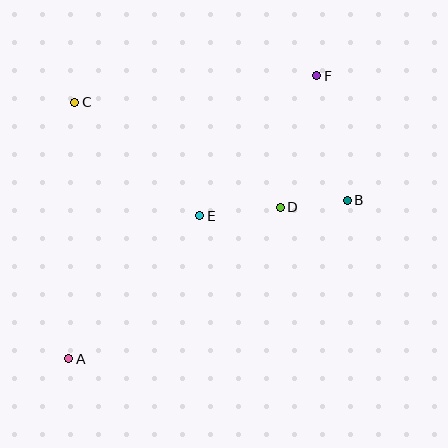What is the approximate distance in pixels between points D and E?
The distance between D and E is approximately 81 pixels.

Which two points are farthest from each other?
Points A and F are farthest from each other.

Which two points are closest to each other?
Points B and D are closest to each other.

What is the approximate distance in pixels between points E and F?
The distance between E and F is approximately 183 pixels.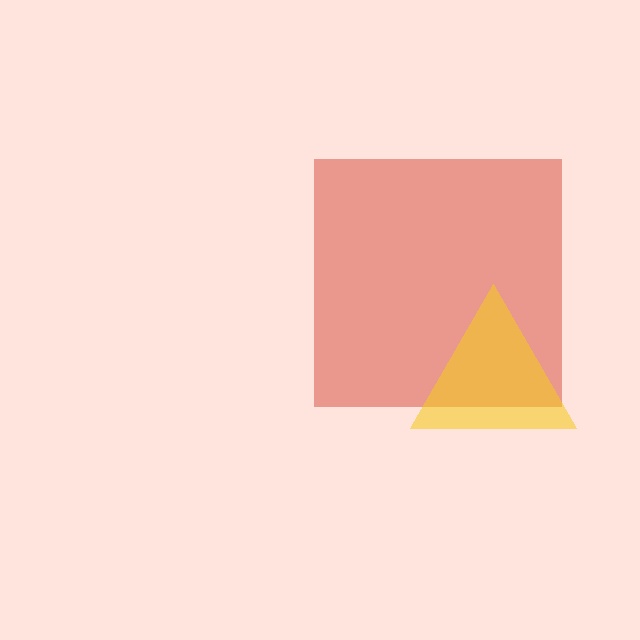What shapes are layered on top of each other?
The layered shapes are: a red square, a yellow triangle.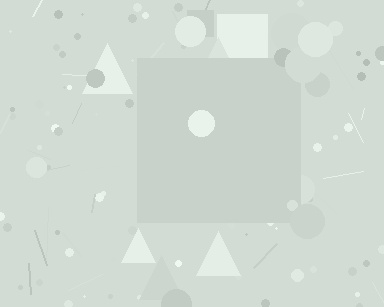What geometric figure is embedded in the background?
A square is embedded in the background.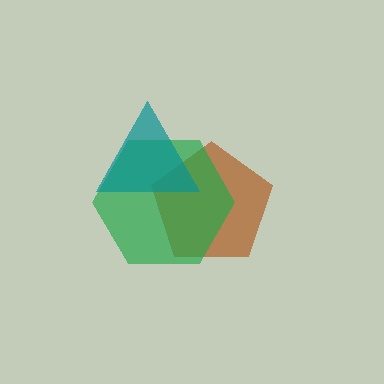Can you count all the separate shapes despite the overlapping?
Yes, there are 3 separate shapes.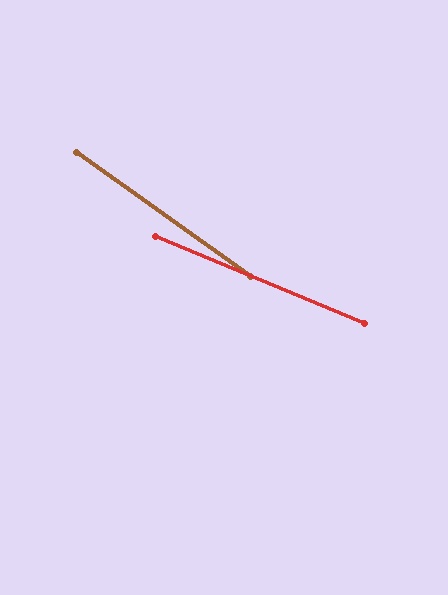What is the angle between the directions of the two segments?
Approximately 13 degrees.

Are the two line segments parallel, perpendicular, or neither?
Neither parallel nor perpendicular — they differ by about 13°.